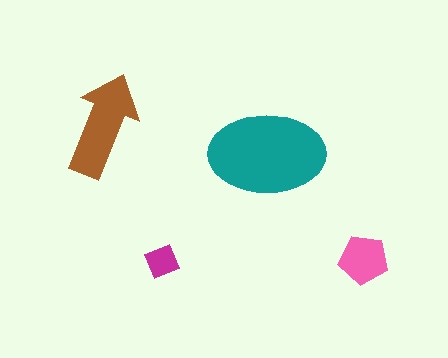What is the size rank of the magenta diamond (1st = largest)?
4th.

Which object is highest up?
The brown arrow is topmost.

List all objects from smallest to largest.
The magenta diamond, the pink pentagon, the brown arrow, the teal ellipse.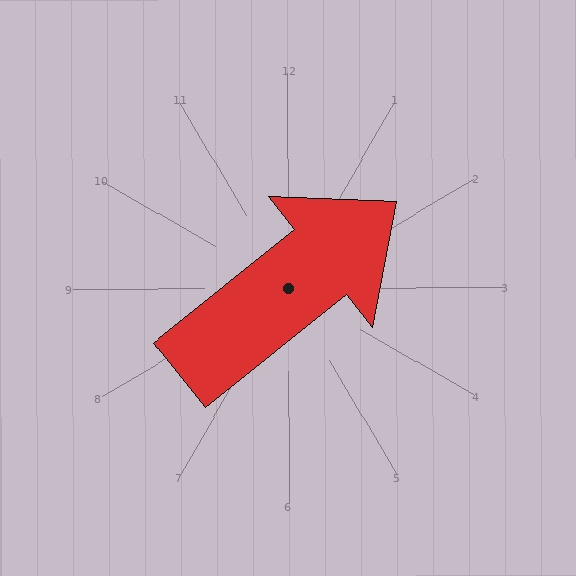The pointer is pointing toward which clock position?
Roughly 2 o'clock.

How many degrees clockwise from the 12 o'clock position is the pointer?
Approximately 51 degrees.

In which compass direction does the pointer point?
Northeast.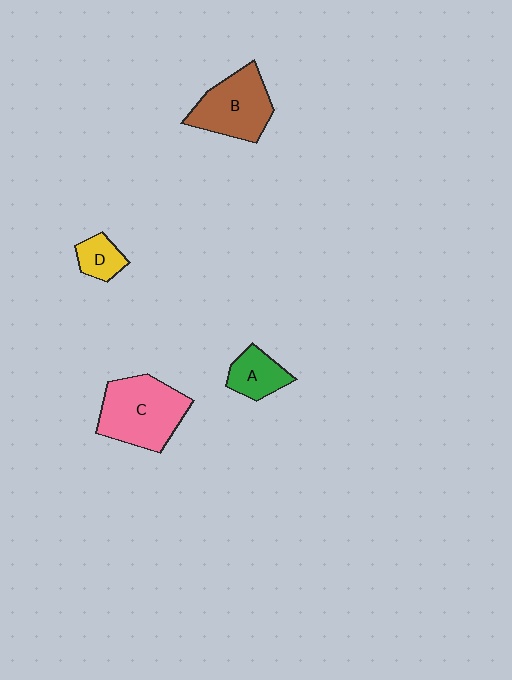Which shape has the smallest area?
Shape D (yellow).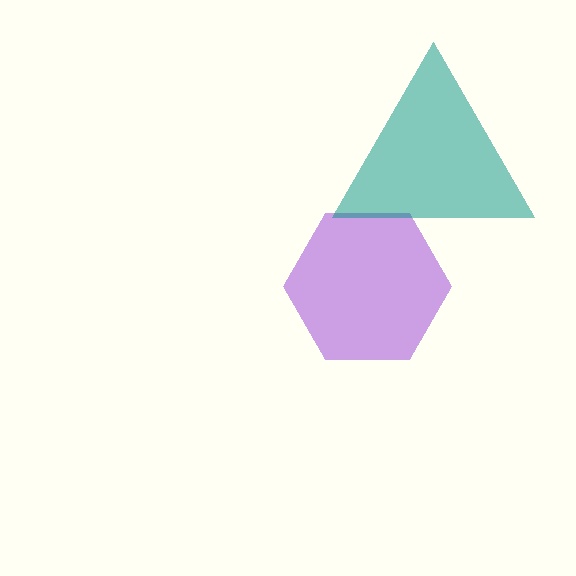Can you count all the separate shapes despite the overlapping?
Yes, there are 2 separate shapes.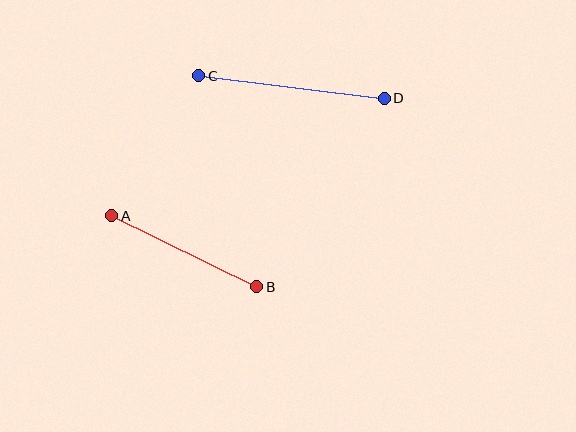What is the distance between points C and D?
The distance is approximately 187 pixels.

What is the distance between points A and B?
The distance is approximately 162 pixels.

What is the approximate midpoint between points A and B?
The midpoint is at approximately (184, 251) pixels.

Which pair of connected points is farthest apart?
Points C and D are farthest apart.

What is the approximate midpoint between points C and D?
The midpoint is at approximately (291, 87) pixels.